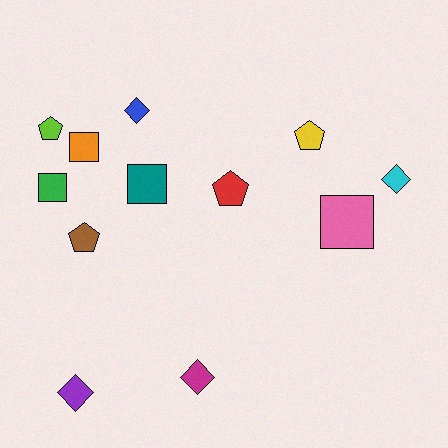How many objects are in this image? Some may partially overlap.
There are 12 objects.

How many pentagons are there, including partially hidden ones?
There are 4 pentagons.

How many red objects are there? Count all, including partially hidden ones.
There is 1 red object.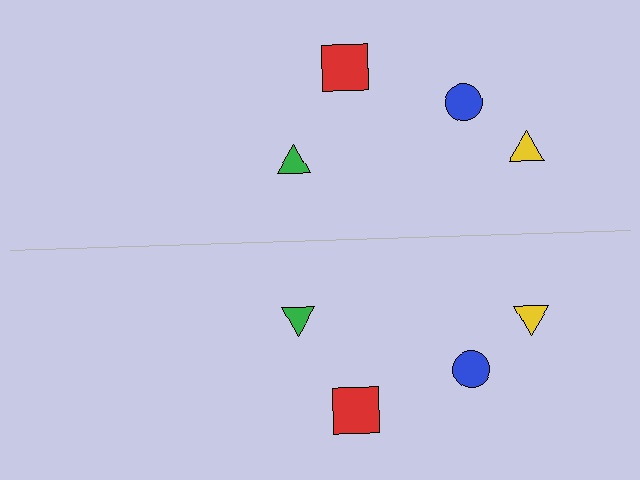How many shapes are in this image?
There are 8 shapes in this image.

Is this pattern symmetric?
Yes, this pattern has bilateral (reflection) symmetry.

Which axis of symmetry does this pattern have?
The pattern has a horizontal axis of symmetry running through the center of the image.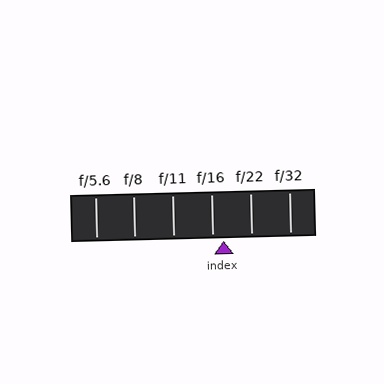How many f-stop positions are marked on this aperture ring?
There are 6 f-stop positions marked.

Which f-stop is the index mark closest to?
The index mark is closest to f/16.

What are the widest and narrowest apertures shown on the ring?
The widest aperture shown is f/5.6 and the narrowest is f/32.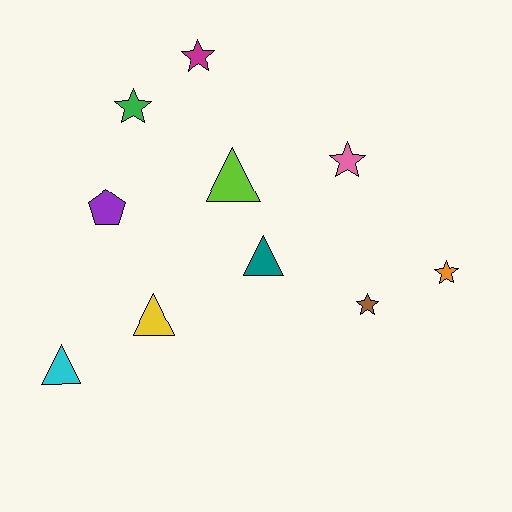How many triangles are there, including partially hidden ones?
There are 4 triangles.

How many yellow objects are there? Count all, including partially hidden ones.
There is 1 yellow object.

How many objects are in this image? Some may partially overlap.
There are 10 objects.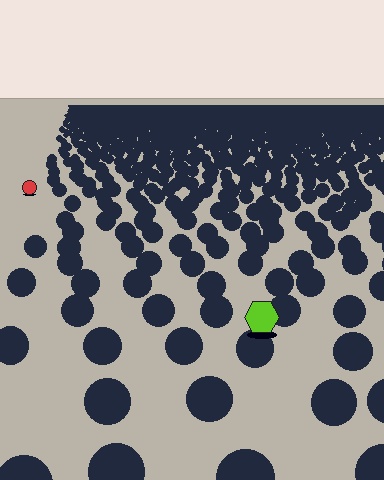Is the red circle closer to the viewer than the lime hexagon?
No. The lime hexagon is closer — you can tell from the texture gradient: the ground texture is coarser near it.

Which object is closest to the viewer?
The lime hexagon is closest. The texture marks near it are larger and more spread out.